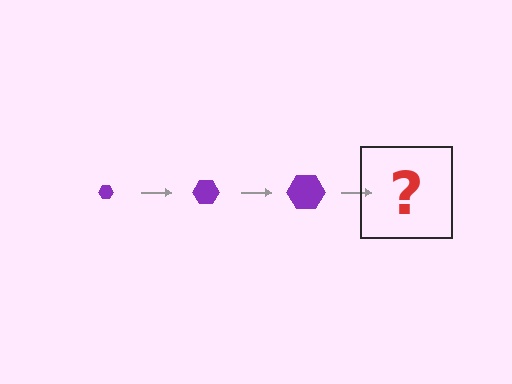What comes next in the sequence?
The next element should be a purple hexagon, larger than the previous one.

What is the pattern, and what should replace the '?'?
The pattern is that the hexagon gets progressively larger each step. The '?' should be a purple hexagon, larger than the previous one.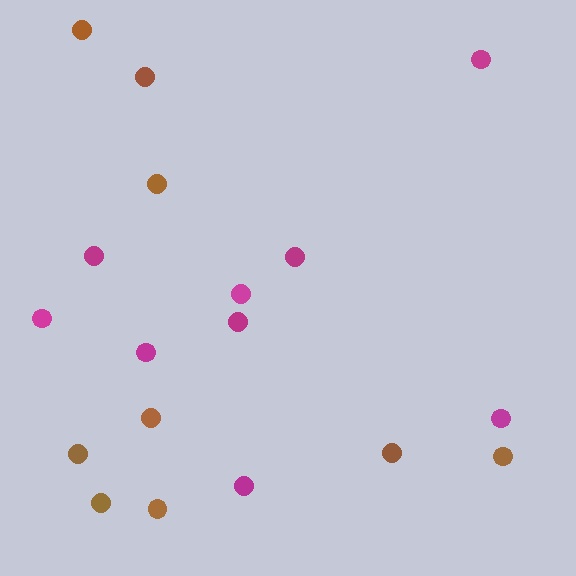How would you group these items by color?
There are 2 groups: one group of brown circles (9) and one group of magenta circles (9).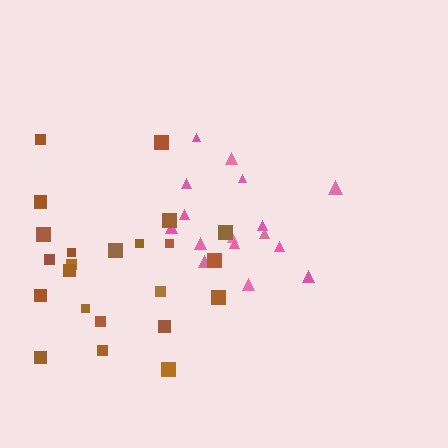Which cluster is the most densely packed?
Pink.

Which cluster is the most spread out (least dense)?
Brown.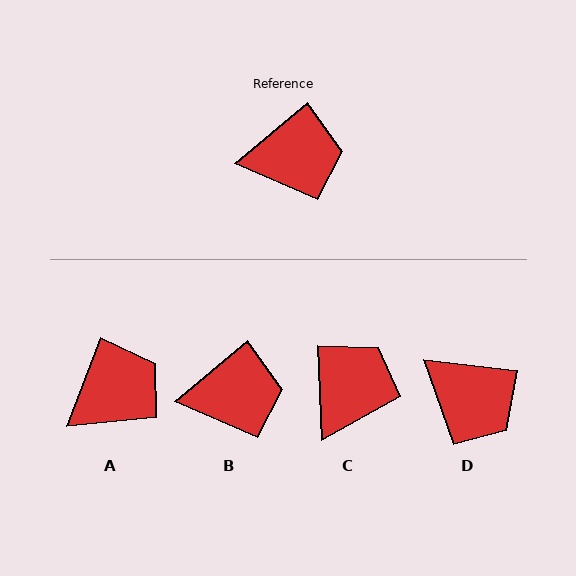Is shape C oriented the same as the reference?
No, it is off by about 52 degrees.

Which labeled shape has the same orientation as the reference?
B.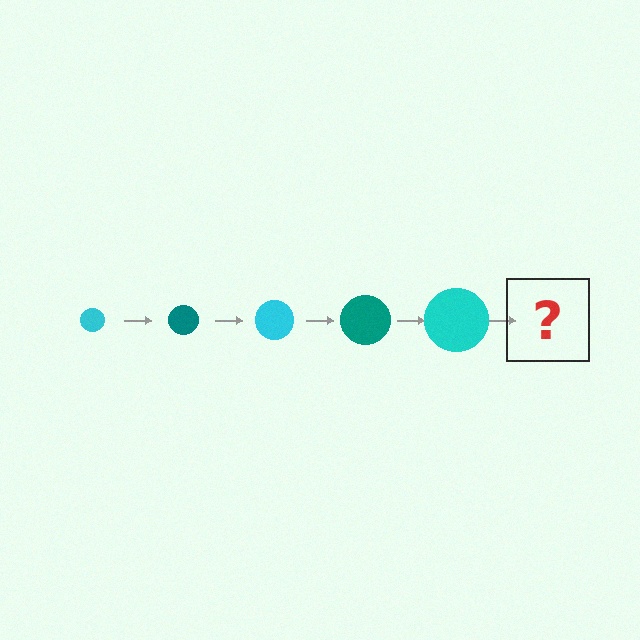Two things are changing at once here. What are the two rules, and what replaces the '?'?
The two rules are that the circle grows larger each step and the color cycles through cyan and teal. The '?' should be a teal circle, larger than the previous one.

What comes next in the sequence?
The next element should be a teal circle, larger than the previous one.